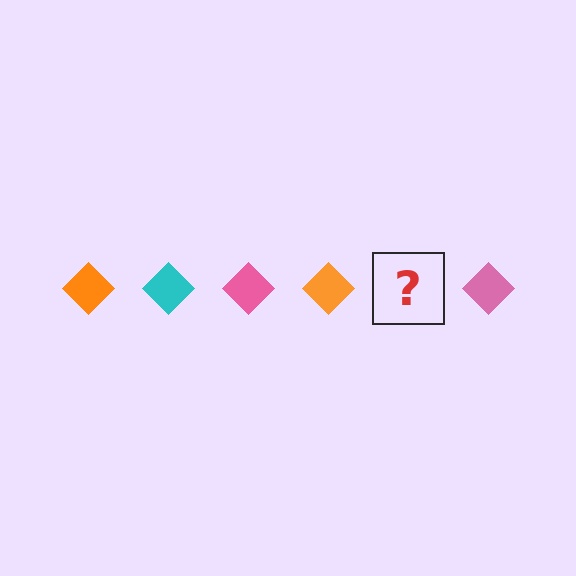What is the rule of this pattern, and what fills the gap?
The rule is that the pattern cycles through orange, cyan, pink diamonds. The gap should be filled with a cyan diamond.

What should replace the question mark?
The question mark should be replaced with a cyan diamond.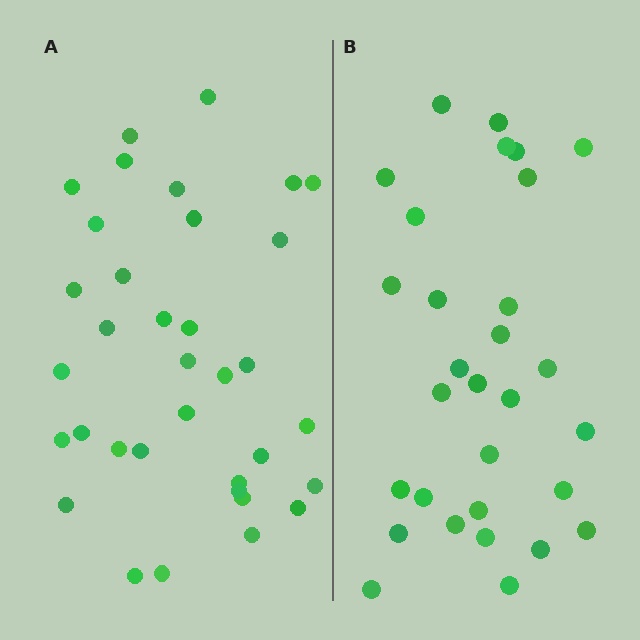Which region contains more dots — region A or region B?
Region A (the left region) has more dots.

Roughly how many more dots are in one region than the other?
Region A has about 5 more dots than region B.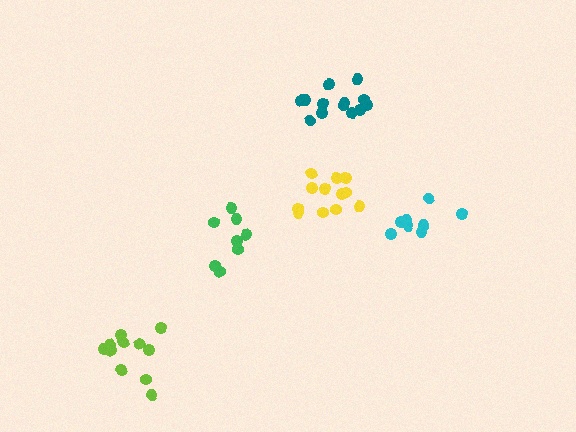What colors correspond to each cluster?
The clusters are colored: teal, cyan, yellow, lime, green.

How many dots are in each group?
Group 1: 13 dots, Group 2: 8 dots, Group 3: 12 dots, Group 4: 11 dots, Group 5: 8 dots (52 total).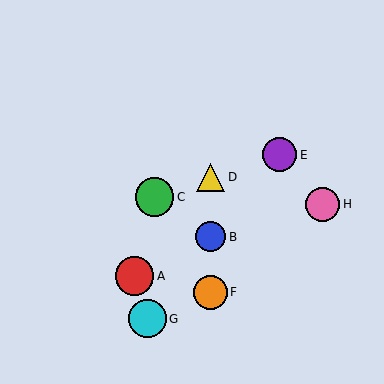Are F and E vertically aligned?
No, F is at x≈211 and E is at x≈280.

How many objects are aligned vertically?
3 objects (B, D, F) are aligned vertically.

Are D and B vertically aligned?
Yes, both are at x≈211.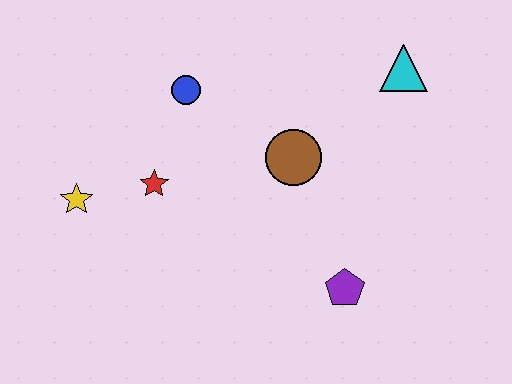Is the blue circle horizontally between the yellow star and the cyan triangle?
Yes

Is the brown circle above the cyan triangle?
No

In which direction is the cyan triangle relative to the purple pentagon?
The cyan triangle is above the purple pentagon.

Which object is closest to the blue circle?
The red star is closest to the blue circle.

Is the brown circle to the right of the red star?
Yes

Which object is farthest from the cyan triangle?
The yellow star is farthest from the cyan triangle.